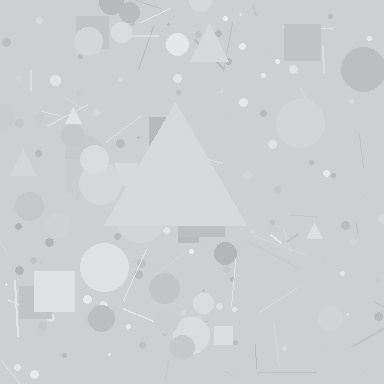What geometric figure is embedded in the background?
A triangle is embedded in the background.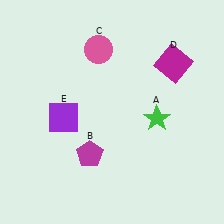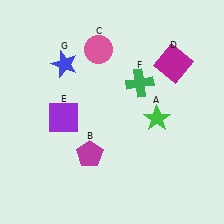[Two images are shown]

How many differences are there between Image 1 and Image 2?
There are 2 differences between the two images.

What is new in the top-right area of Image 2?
A green cross (F) was added in the top-right area of Image 2.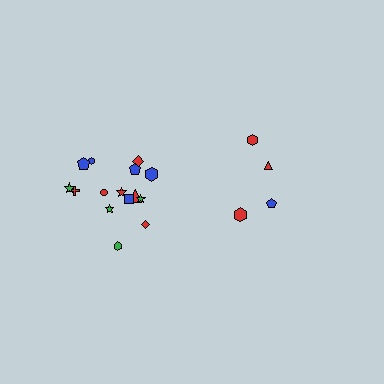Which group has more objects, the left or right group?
The left group.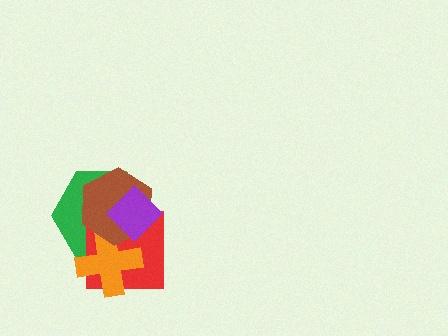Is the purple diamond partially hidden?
No, no other shape covers it.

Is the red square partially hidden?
Yes, it is partially covered by another shape.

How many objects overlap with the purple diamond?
3 objects overlap with the purple diamond.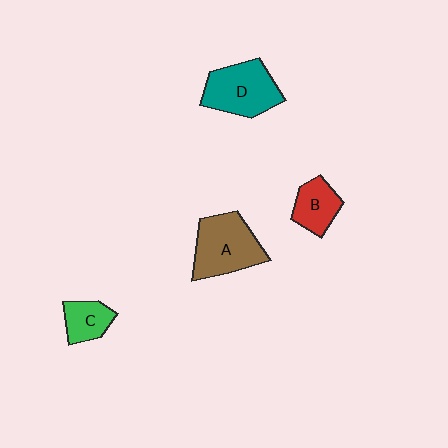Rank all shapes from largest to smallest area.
From largest to smallest: A (brown), D (teal), B (red), C (green).